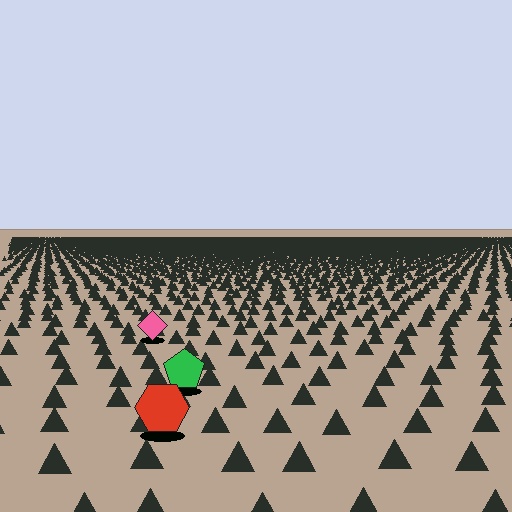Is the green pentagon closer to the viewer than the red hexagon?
No. The red hexagon is closer — you can tell from the texture gradient: the ground texture is coarser near it.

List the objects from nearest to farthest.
From nearest to farthest: the red hexagon, the green pentagon, the pink diamond.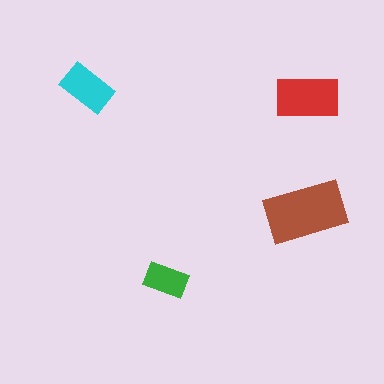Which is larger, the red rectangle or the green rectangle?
The red one.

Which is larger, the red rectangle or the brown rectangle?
The brown one.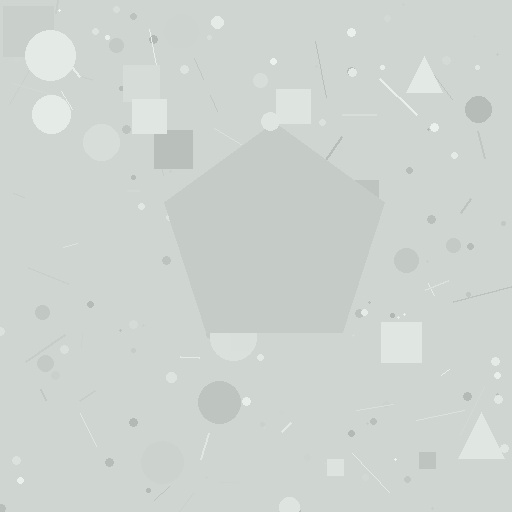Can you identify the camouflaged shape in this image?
The camouflaged shape is a pentagon.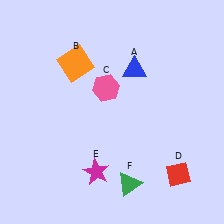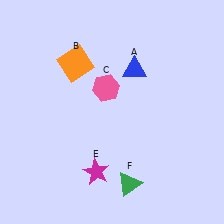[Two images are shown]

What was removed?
The red diamond (D) was removed in Image 2.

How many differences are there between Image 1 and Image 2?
There is 1 difference between the two images.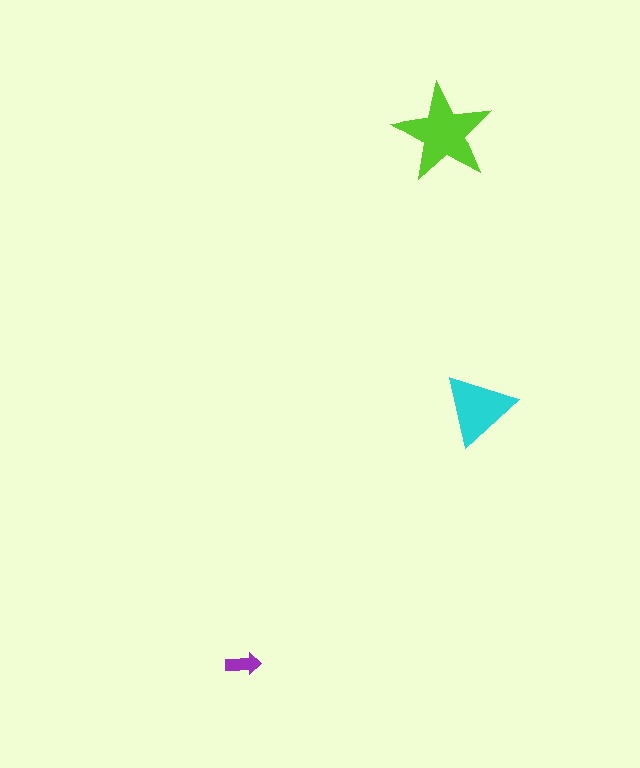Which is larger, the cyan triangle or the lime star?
The lime star.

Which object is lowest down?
The purple arrow is bottommost.